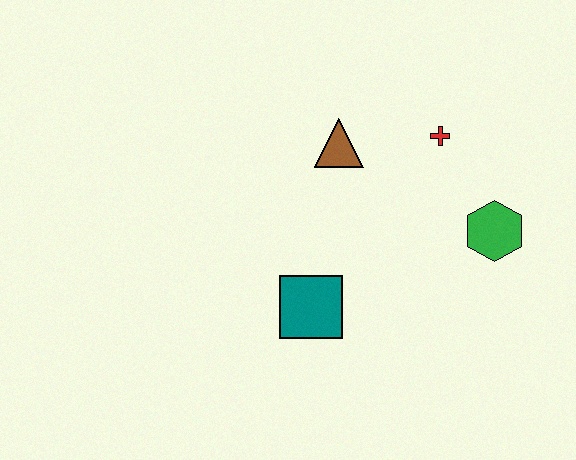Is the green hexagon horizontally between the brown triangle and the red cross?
No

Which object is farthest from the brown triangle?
The green hexagon is farthest from the brown triangle.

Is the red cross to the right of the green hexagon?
No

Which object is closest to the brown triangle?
The red cross is closest to the brown triangle.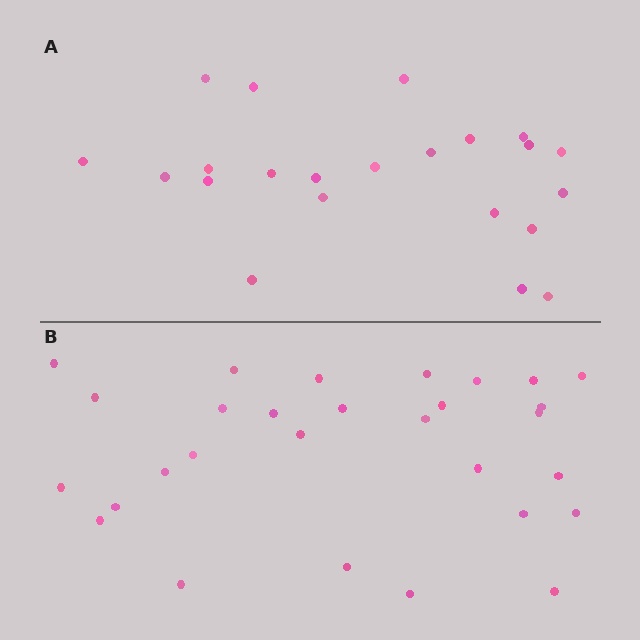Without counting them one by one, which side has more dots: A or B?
Region B (the bottom region) has more dots.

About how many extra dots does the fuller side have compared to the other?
Region B has roughly 8 or so more dots than region A.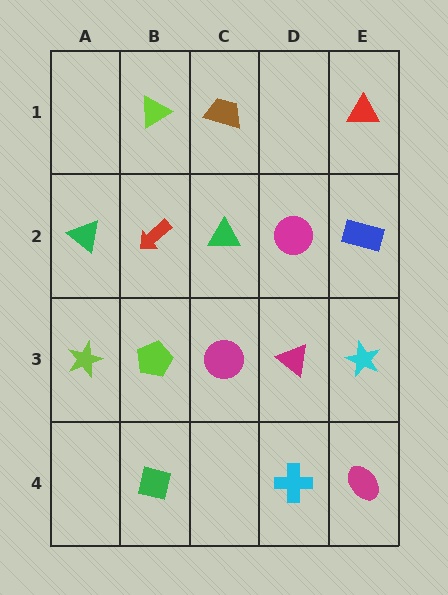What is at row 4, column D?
A cyan cross.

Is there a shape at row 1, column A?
No, that cell is empty.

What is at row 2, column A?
A green triangle.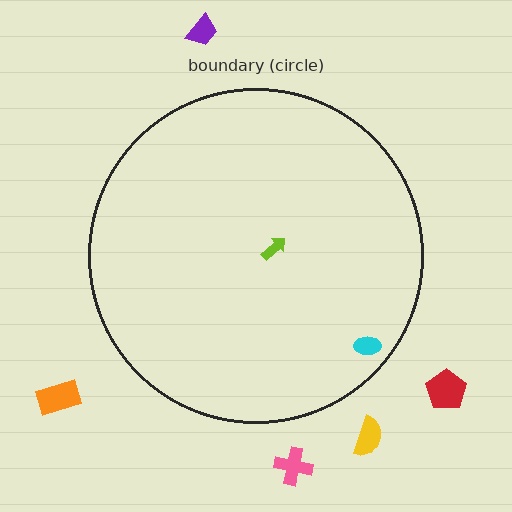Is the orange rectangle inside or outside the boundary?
Outside.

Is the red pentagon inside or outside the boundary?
Outside.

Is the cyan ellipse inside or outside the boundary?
Inside.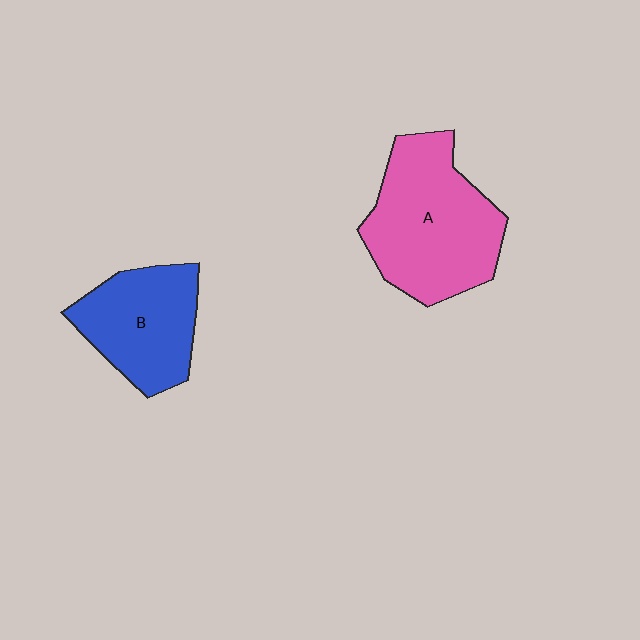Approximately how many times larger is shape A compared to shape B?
Approximately 1.4 times.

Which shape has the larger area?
Shape A (pink).